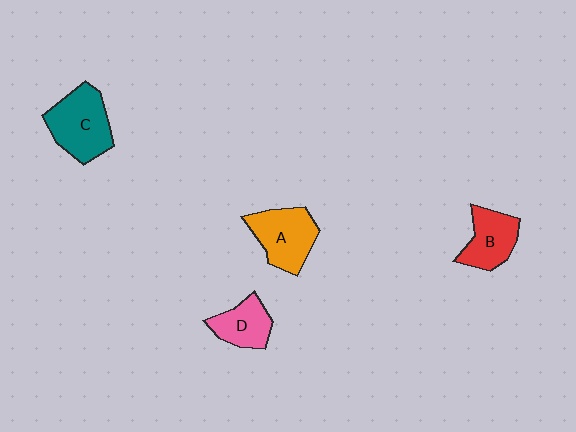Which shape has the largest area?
Shape C (teal).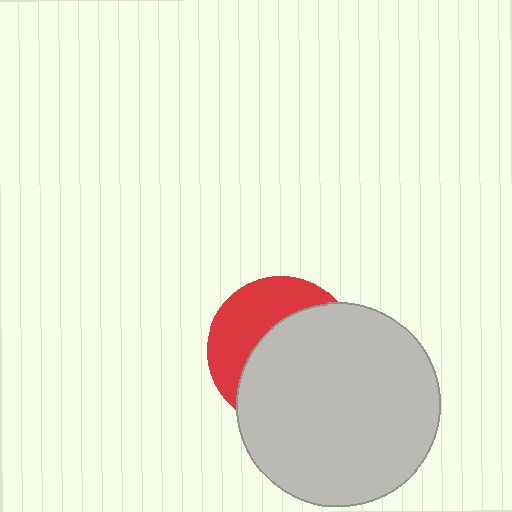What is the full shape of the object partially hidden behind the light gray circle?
The partially hidden object is a red circle.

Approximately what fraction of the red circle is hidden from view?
Roughly 62% of the red circle is hidden behind the light gray circle.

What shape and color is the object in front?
The object in front is a light gray circle.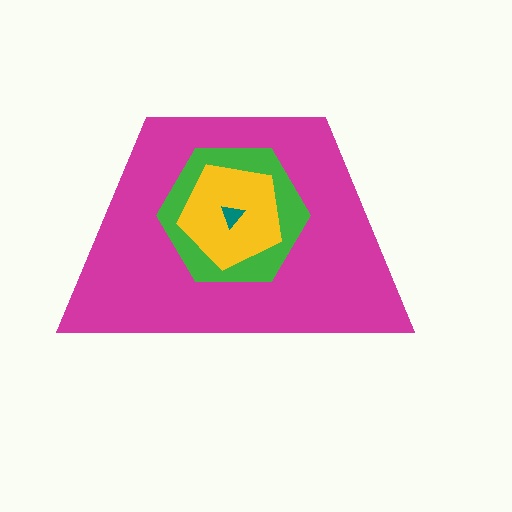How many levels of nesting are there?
4.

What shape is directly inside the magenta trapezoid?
The green hexagon.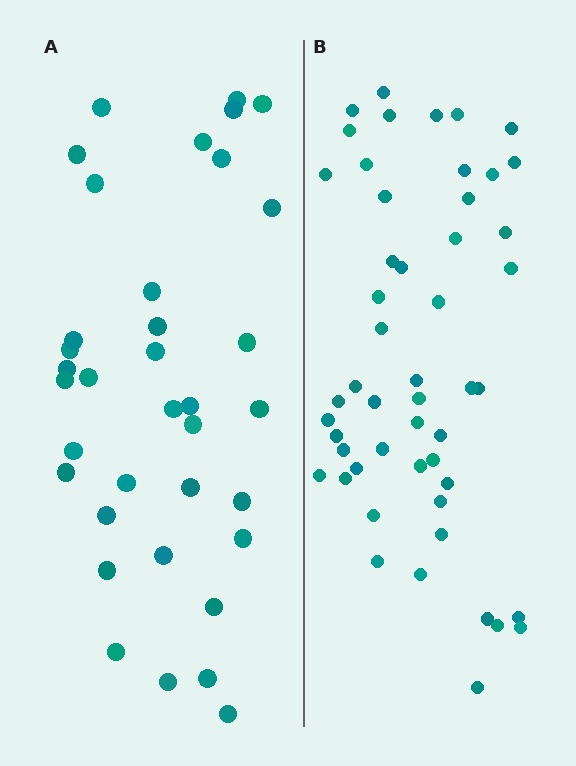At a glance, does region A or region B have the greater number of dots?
Region B (the right region) has more dots.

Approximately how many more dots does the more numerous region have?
Region B has approximately 15 more dots than region A.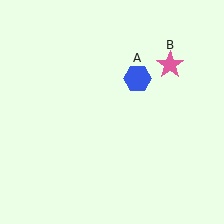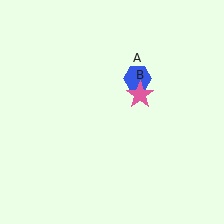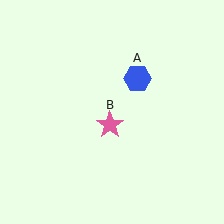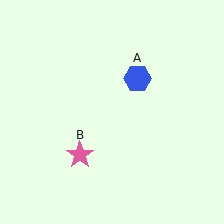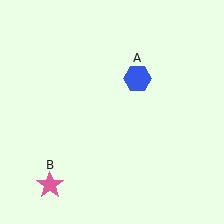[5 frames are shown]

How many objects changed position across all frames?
1 object changed position: pink star (object B).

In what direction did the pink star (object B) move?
The pink star (object B) moved down and to the left.